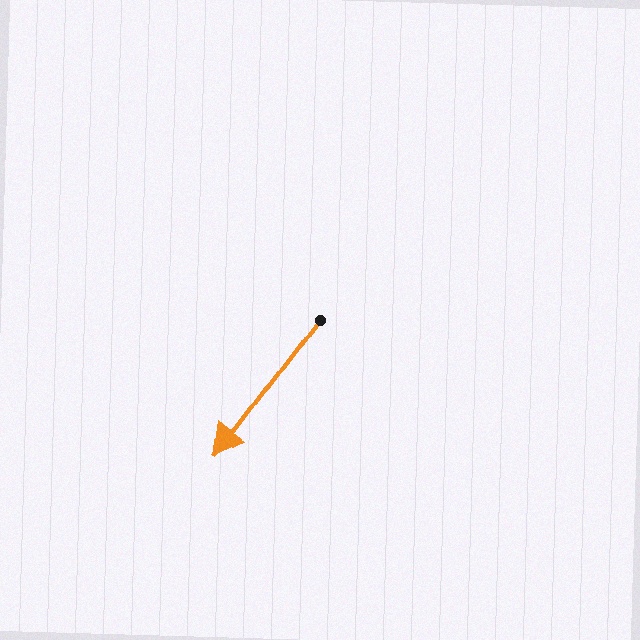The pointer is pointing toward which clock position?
Roughly 7 o'clock.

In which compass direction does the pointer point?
Southwest.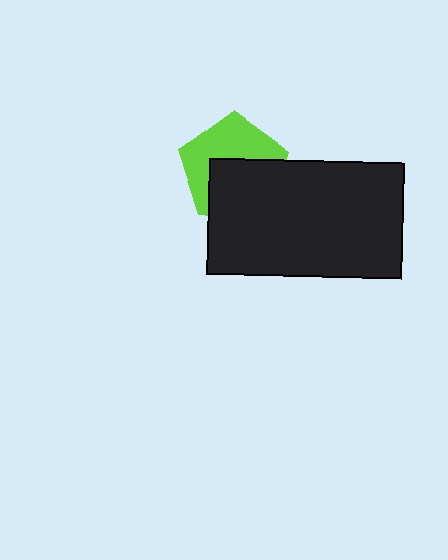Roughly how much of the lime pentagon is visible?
About half of it is visible (roughly 51%).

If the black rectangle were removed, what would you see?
You would see the complete lime pentagon.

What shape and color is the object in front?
The object in front is a black rectangle.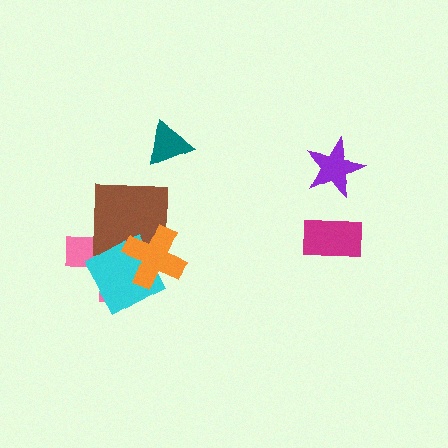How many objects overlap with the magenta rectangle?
0 objects overlap with the magenta rectangle.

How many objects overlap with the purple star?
0 objects overlap with the purple star.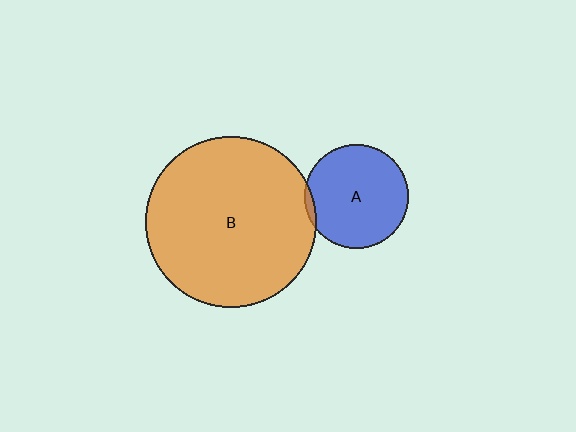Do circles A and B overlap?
Yes.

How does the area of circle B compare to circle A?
Approximately 2.7 times.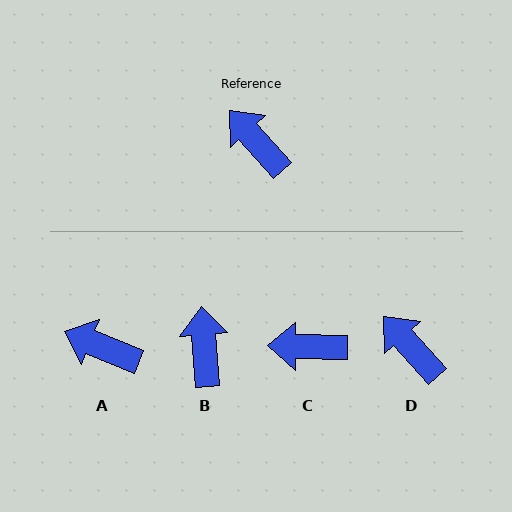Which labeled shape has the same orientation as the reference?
D.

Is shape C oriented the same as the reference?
No, it is off by about 47 degrees.